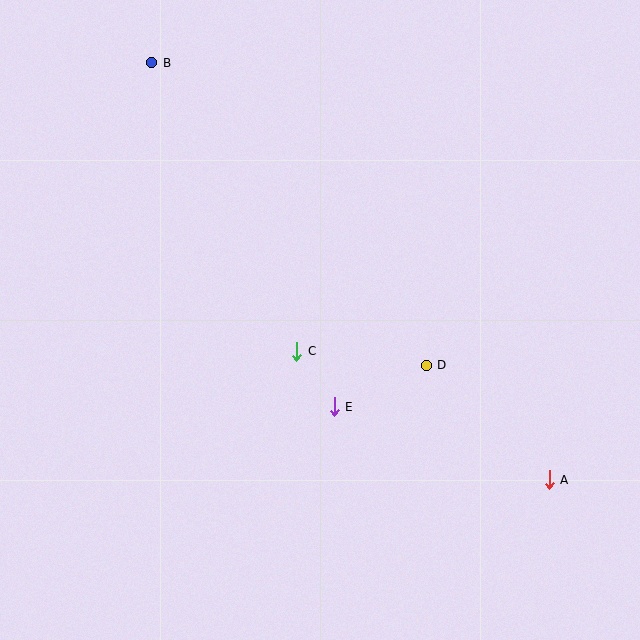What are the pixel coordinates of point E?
Point E is at (334, 407).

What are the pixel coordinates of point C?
Point C is at (297, 351).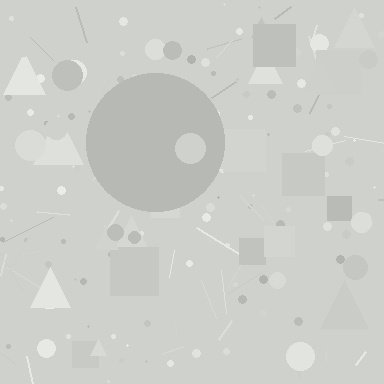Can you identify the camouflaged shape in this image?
The camouflaged shape is a circle.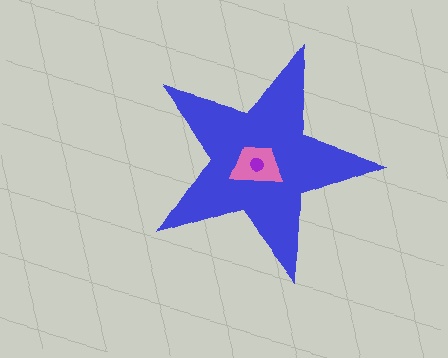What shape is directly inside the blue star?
The pink trapezoid.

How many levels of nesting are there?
3.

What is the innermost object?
The purple circle.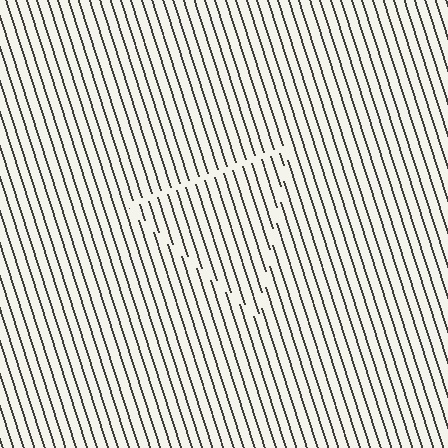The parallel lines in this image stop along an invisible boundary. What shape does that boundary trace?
An illusory triangle. The interior of the shape contains the same grating, shifted by half a period — the contour is defined by the phase discontinuity where line-ends from the inner and outer gratings abut.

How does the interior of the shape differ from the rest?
The interior of the shape contains the same grating, shifted by half a period — the contour is defined by the phase discontinuity where line-ends from the inner and outer gratings abut.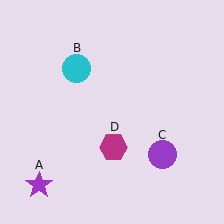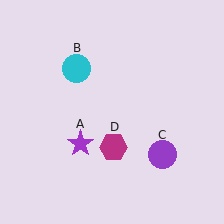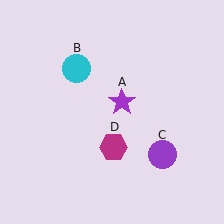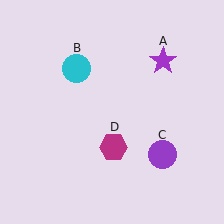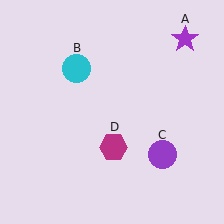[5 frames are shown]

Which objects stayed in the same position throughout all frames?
Cyan circle (object B) and purple circle (object C) and magenta hexagon (object D) remained stationary.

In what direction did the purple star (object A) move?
The purple star (object A) moved up and to the right.